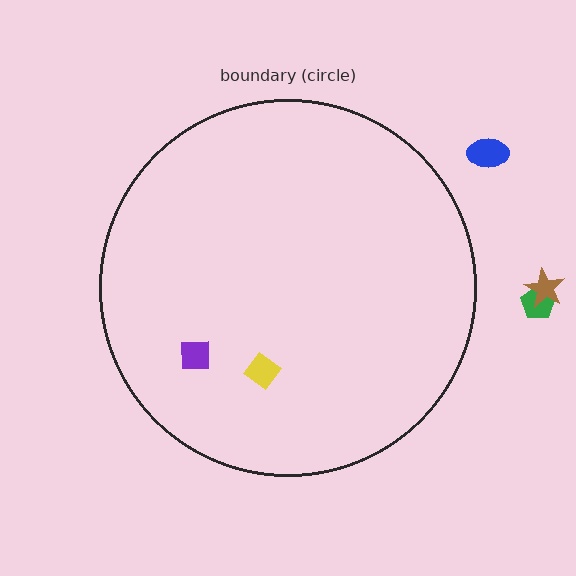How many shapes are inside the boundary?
2 inside, 3 outside.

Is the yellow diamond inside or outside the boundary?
Inside.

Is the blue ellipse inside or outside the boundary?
Outside.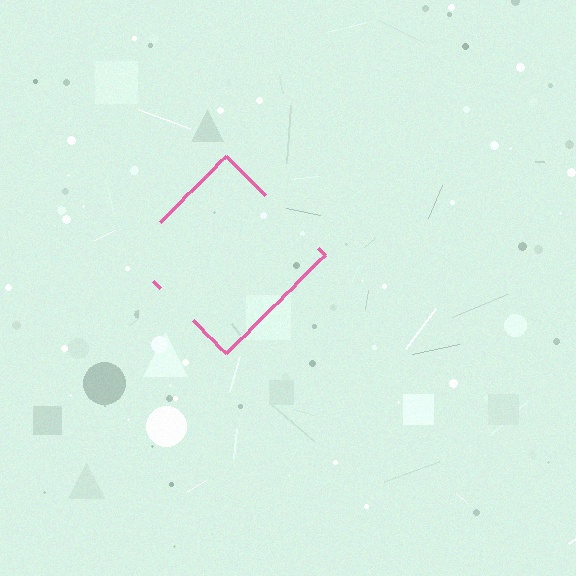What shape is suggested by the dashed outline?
The dashed outline suggests a diamond.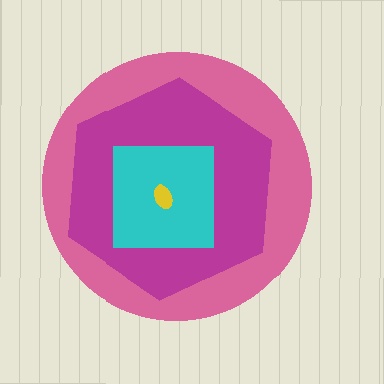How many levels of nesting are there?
4.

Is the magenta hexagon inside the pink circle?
Yes.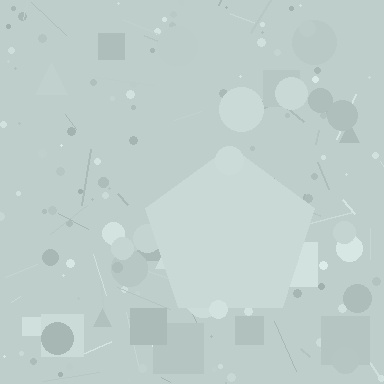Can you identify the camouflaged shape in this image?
The camouflaged shape is a pentagon.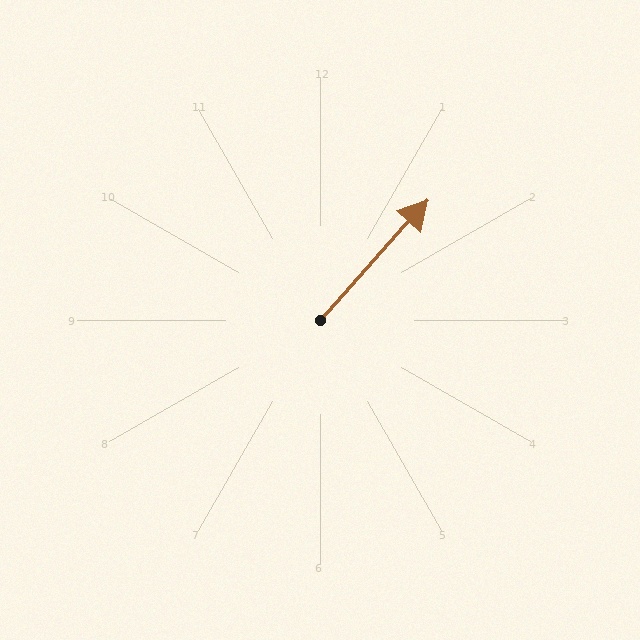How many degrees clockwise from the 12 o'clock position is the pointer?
Approximately 42 degrees.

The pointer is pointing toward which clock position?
Roughly 1 o'clock.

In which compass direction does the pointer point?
Northeast.